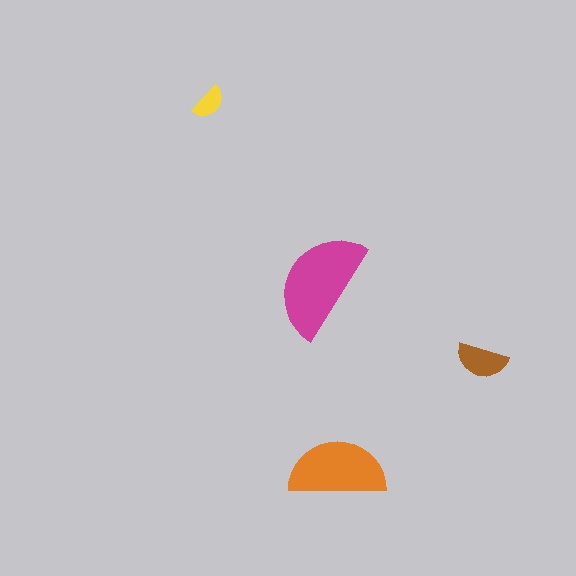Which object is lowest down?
The orange semicircle is bottommost.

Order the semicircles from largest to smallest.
the magenta one, the orange one, the brown one, the yellow one.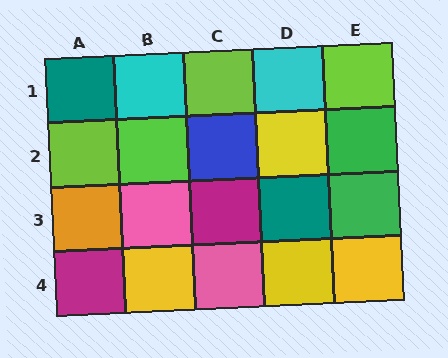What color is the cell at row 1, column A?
Teal.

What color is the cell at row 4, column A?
Magenta.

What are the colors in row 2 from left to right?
Lime, lime, blue, yellow, green.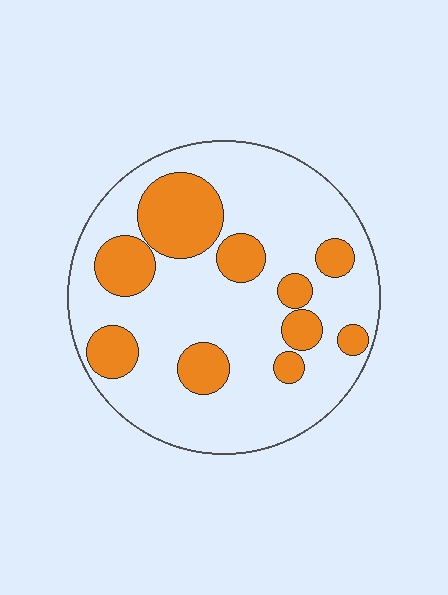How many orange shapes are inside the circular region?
10.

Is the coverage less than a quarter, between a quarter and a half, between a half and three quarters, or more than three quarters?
Between a quarter and a half.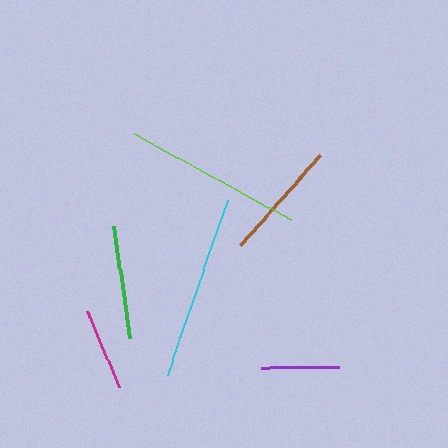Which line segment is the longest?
The cyan line is the longest at approximately 184 pixels.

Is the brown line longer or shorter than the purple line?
The brown line is longer than the purple line.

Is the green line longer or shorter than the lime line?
The lime line is longer than the green line.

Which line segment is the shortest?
The purple line is the shortest at approximately 79 pixels.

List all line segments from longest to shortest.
From longest to shortest: cyan, lime, brown, green, magenta, purple.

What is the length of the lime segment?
The lime segment is approximately 179 pixels long.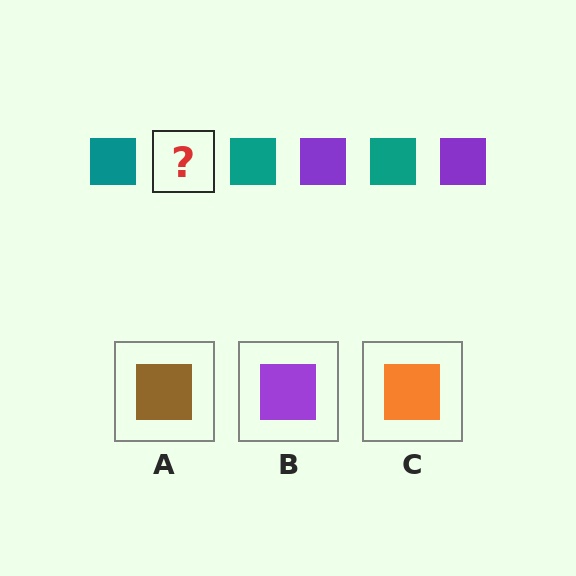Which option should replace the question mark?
Option B.